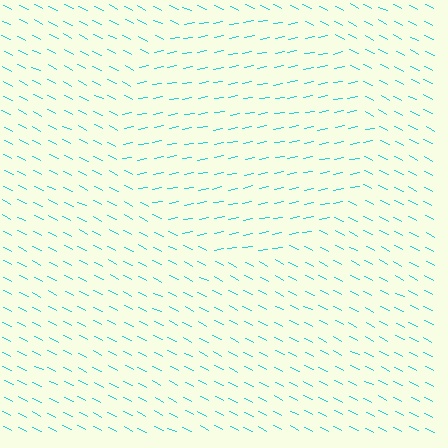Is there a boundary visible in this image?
Yes, there is a texture boundary formed by a change in line orientation.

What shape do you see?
I see a circle.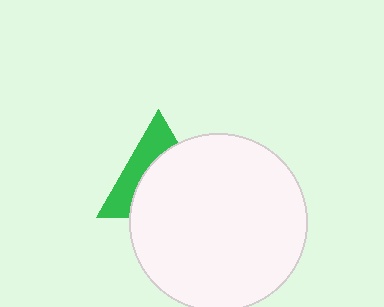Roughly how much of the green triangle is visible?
A small part of it is visible (roughly 39%).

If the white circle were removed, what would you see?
You would see the complete green triangle.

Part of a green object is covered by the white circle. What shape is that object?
It is a triangle.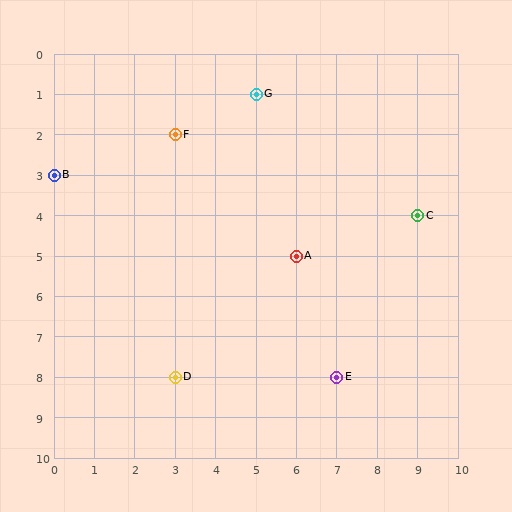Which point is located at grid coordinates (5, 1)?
Point G is at (5, 1).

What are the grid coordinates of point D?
Point D is at grid coordinates (3, 8).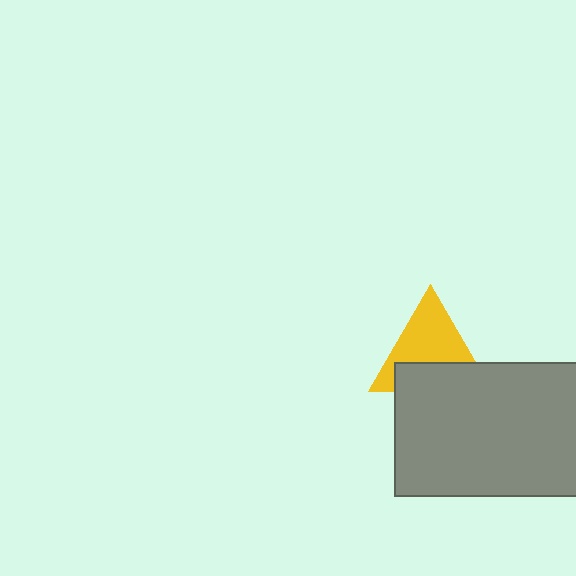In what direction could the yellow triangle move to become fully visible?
The yellow triangle could move up. That would shift it out from behind the gray rectangle entirely.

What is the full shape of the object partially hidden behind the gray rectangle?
The partially hidden object is a yellow triangle.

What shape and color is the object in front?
The object in front is a gray rectangle.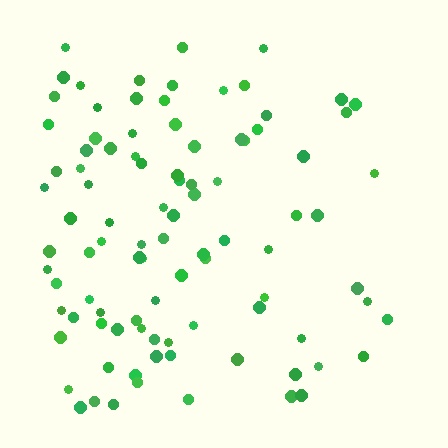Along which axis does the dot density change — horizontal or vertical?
Horizontal.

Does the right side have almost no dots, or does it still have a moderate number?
Still a moderate number, just noticeably fewer than the left.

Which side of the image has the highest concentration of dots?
The left.